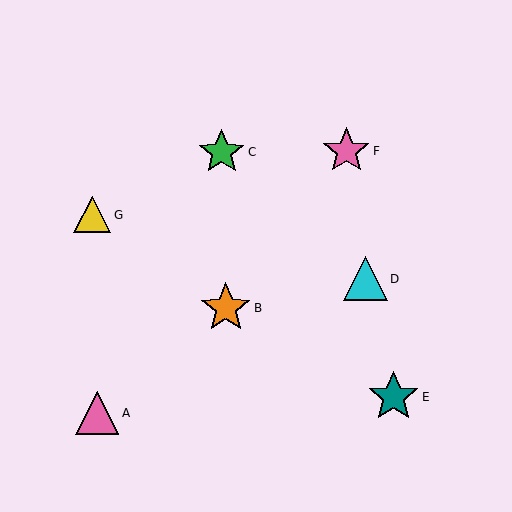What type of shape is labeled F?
Shape F is a pink star.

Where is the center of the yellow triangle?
The center of the yellow triangle is at (92, 215).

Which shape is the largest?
The teal star (labeled E) is the largest.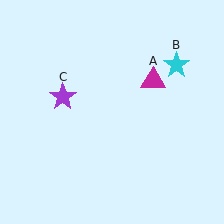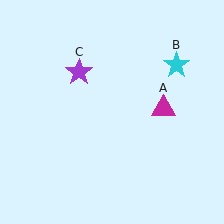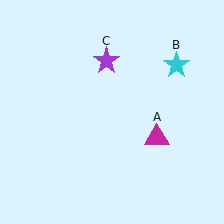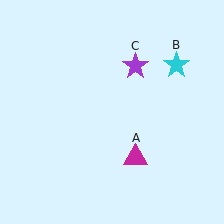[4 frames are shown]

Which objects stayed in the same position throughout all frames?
Cyan star (object B) remained stationary.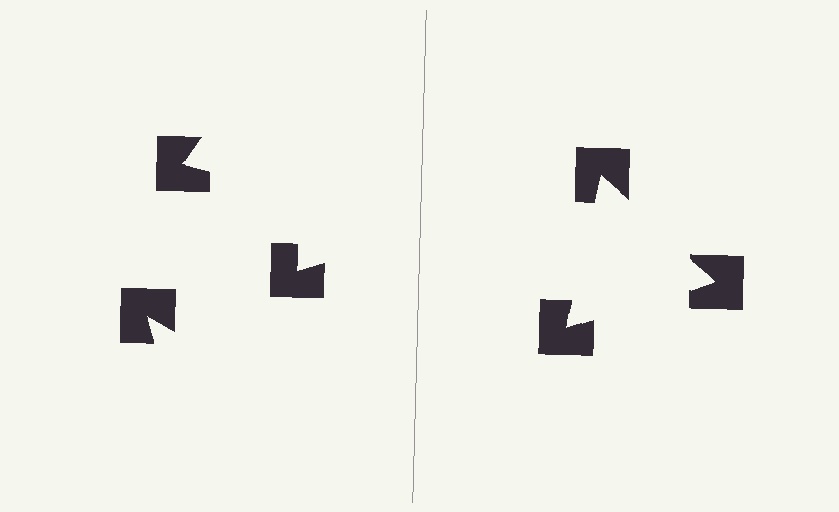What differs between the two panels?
The notched squares are positioned identically on both sides; only the wedge orientations differ. On the right they align to a triangle; on the left they are misaligned.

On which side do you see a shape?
An illusory triangle appears on the right side. On the left side the wedge cuts are rotated, so no coherent shape forms.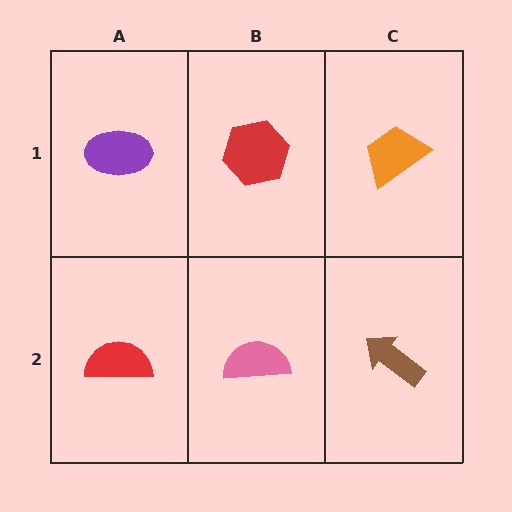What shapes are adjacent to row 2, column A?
A purple ellipse (row 1, column A), a pink semicircle (row 2, column B).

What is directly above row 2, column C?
An orange trapezoid.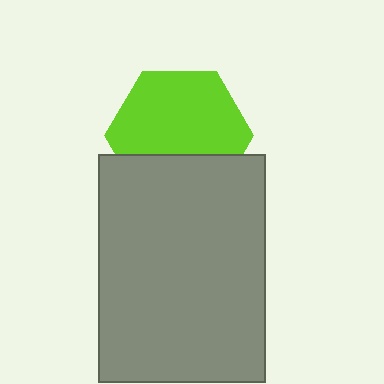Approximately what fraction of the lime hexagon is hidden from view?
Roughly 33% of the lime hexagon is hidden behind the gray rectangle.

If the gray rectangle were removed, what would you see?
You would see the complete lime hexagon.